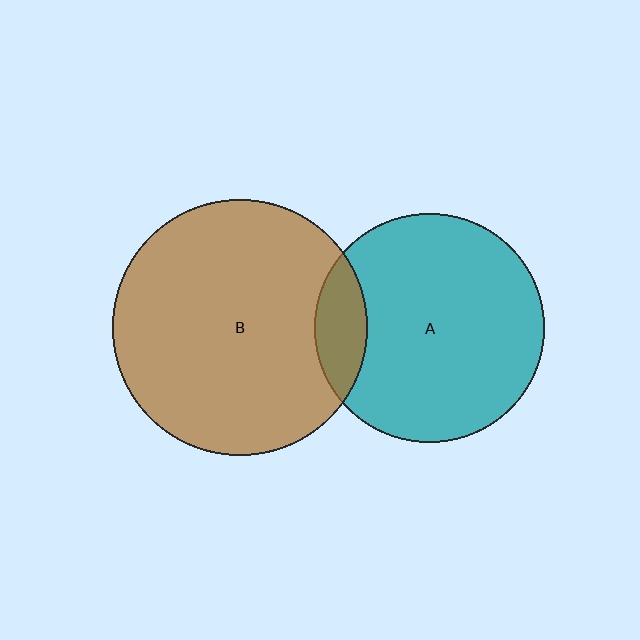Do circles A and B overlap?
Yes.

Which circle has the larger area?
Circle B (brown).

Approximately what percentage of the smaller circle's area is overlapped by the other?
Approximately 15%.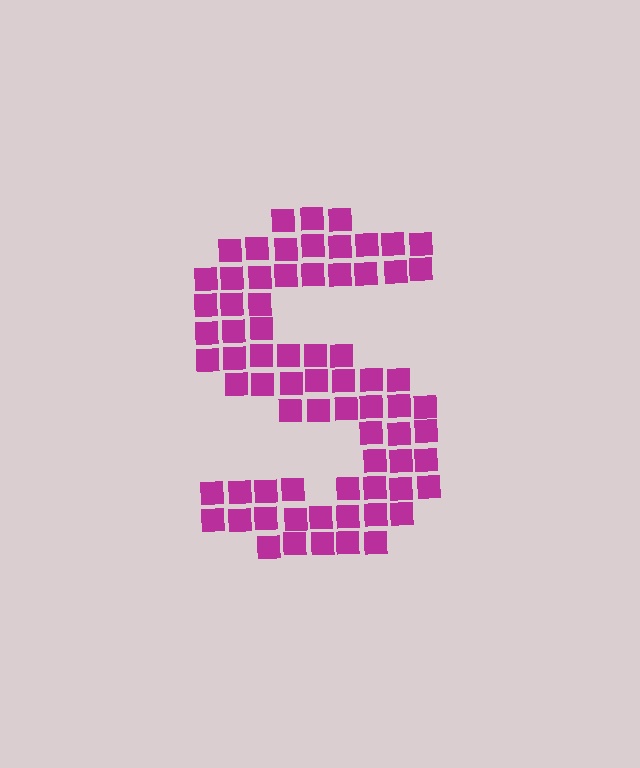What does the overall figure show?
The overall figure shows the letter S.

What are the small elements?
The small elements are squares.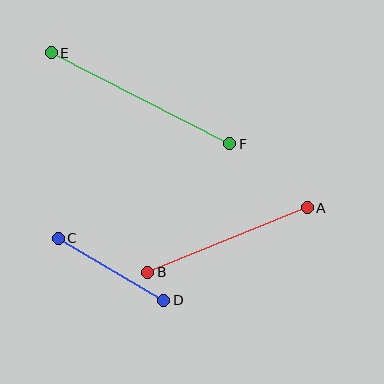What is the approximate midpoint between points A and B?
The midpoint is at approximately (227, 240) pixels.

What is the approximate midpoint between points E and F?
The midpoint is at approximately (140, 98) pixels.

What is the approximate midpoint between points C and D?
The midpoint is at approximately (111, 269) pixels.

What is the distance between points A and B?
The distance is approximately 172 pixels.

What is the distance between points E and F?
The distance is approximately 200 pixels.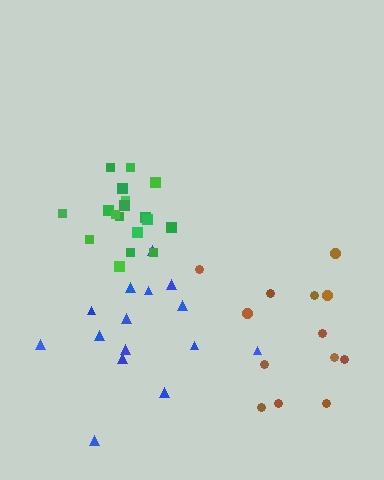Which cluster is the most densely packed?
Green.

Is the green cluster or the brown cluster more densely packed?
Green.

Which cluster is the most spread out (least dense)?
Brown.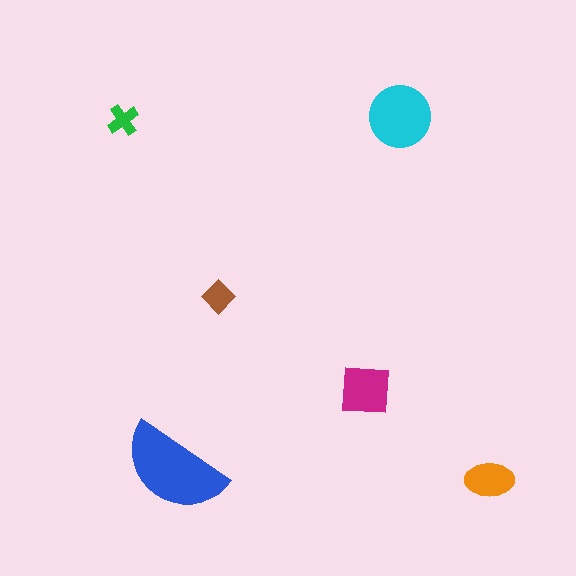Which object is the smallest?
The green cross.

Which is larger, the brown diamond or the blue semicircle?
The blue semicircle.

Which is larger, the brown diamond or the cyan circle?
The cyan circle.